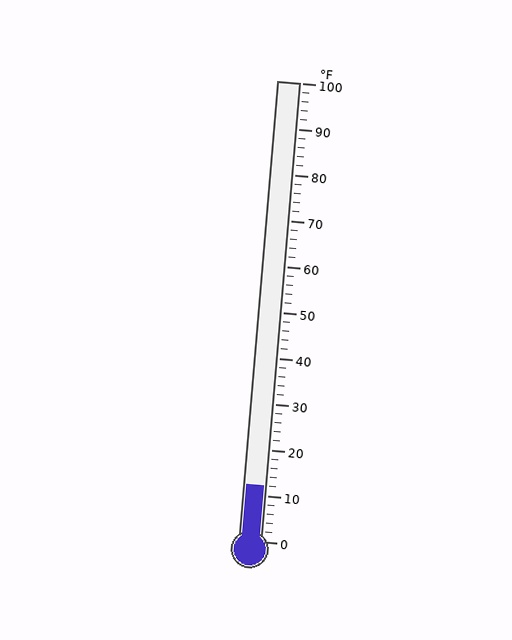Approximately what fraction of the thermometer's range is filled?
The thermometer is filled to approximately 10% of its range.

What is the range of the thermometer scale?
The thermometer scale ranges from 0°F to 100°F.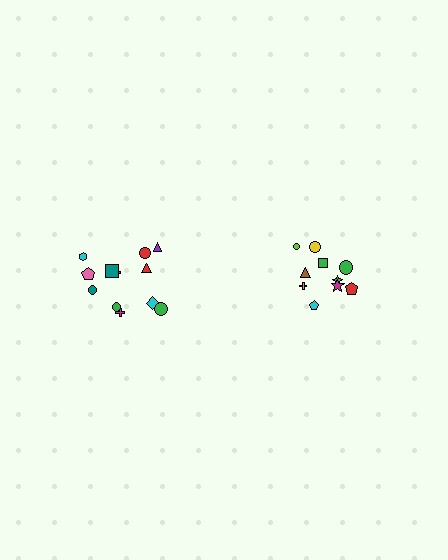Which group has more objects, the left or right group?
The left group.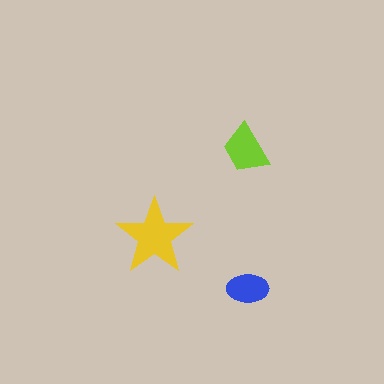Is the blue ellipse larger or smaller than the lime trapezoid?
Smaller.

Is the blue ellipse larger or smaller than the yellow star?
Smaller.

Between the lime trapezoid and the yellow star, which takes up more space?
The yellow star.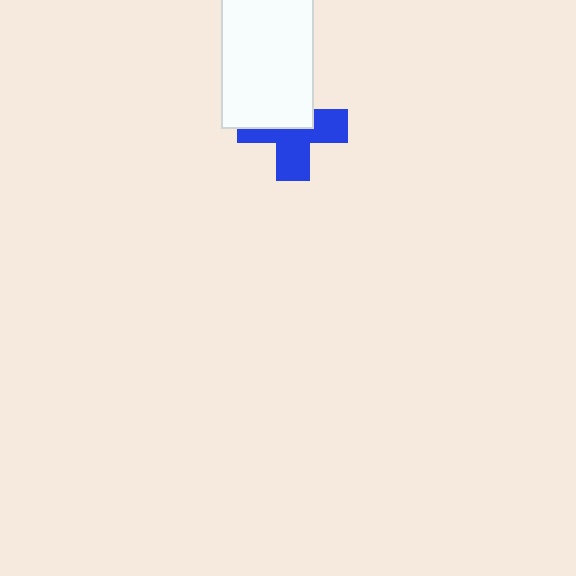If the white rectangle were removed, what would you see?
You would see the complete blue cross.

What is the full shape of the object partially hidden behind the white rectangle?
The partially hidden object is a blue cross.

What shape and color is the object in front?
The object in front is a white rectangle.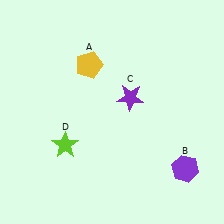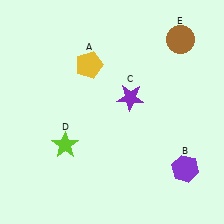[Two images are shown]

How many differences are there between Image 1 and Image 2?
There is 1 difference between the two images.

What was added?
A brown circle (E) was added in Image 2.